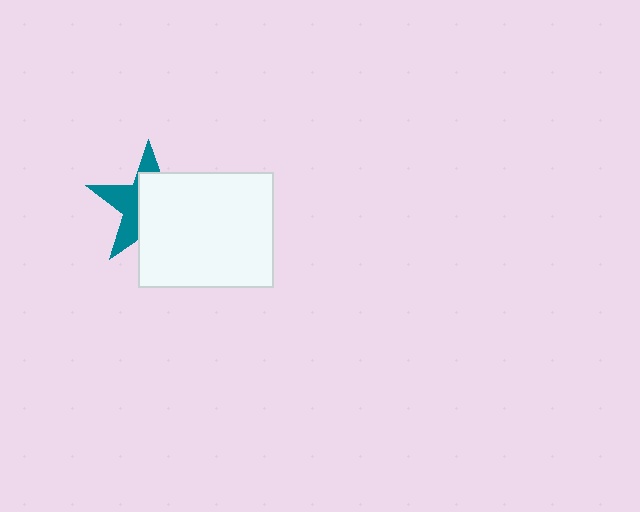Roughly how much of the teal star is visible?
A small part of it is visible (roughly 40%).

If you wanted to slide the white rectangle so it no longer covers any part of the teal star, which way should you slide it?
Slide it toward the lower-right — that is the most direct way to separate the two shapes.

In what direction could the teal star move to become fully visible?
The teal star could move toward the upper-left. That would shift it out from behind the white rectangle entirely.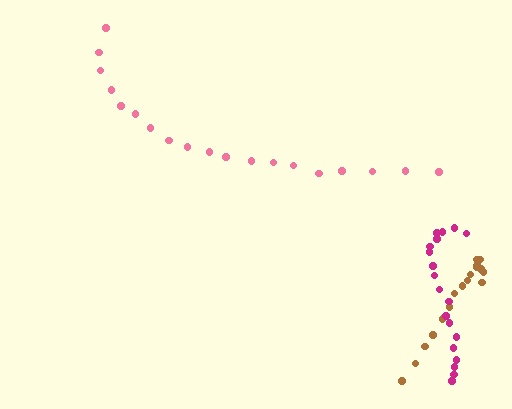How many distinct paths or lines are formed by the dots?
There are 3 distinct paths.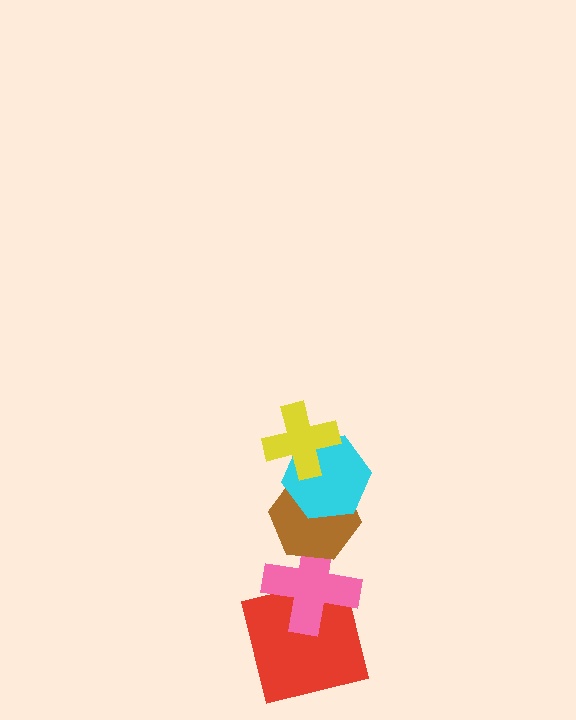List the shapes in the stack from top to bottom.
From top to bottom: the yellow cross, the cyan hexagon, the brown hexagon, the pink cross, the red square.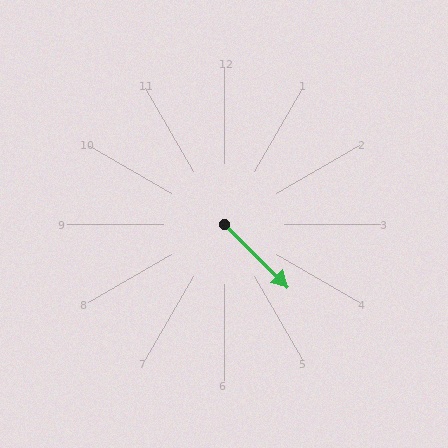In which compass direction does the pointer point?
Southeast.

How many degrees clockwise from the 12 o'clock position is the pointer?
Approximately 135 degrees.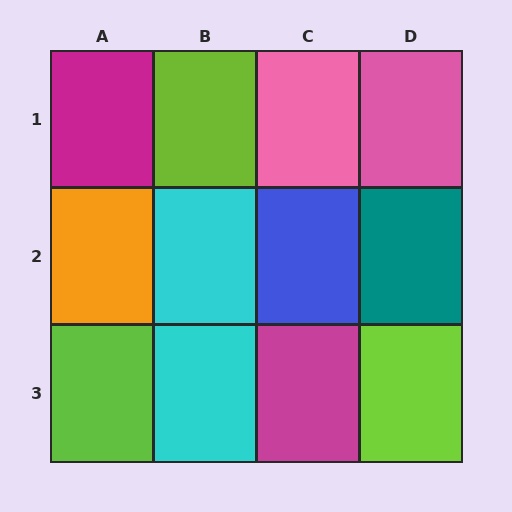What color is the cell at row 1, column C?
Pink.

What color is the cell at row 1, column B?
Lime.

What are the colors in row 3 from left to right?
Lime, cyan, magenta, lime.